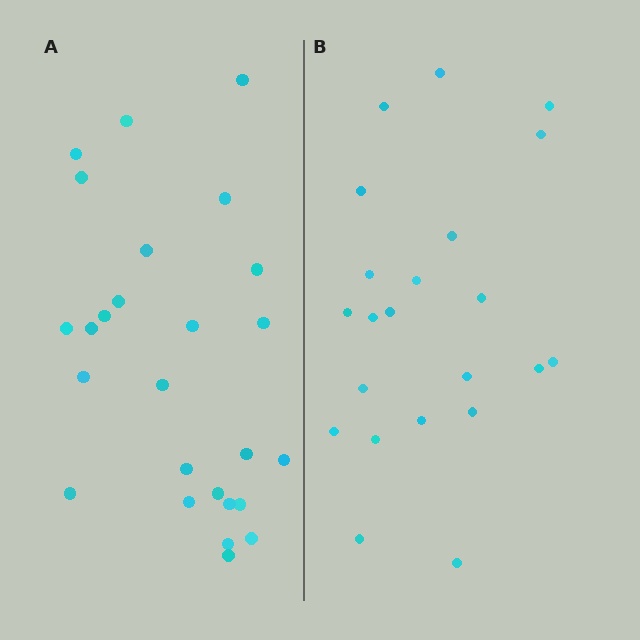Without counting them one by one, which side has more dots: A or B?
Region A (the left region) has more dots.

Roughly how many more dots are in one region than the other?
Region A has about 4 more dots than region B.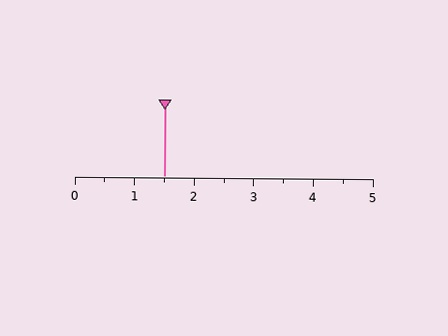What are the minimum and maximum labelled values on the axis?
The axis runs from 0 to 5.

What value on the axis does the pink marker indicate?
The marker indicates approximately 1.5.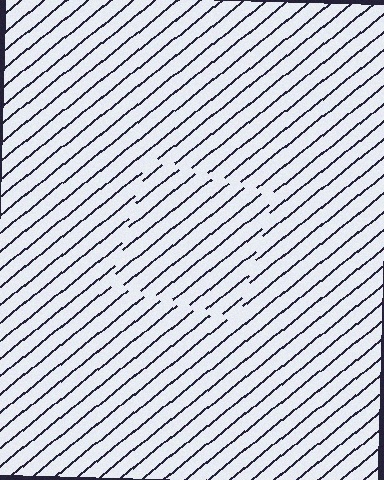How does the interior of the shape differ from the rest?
The interior of the shape contains the same grating, shifted by half a period — the contour is defined by the phase discontinuity where line-ends from the inner and outer gratings abut.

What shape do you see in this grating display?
An illusory square. The interior of the shape contains the same grating, shifted by half a period — the contour is defined by the phase discontinuity where line-ends from the inner and outer gratings abut.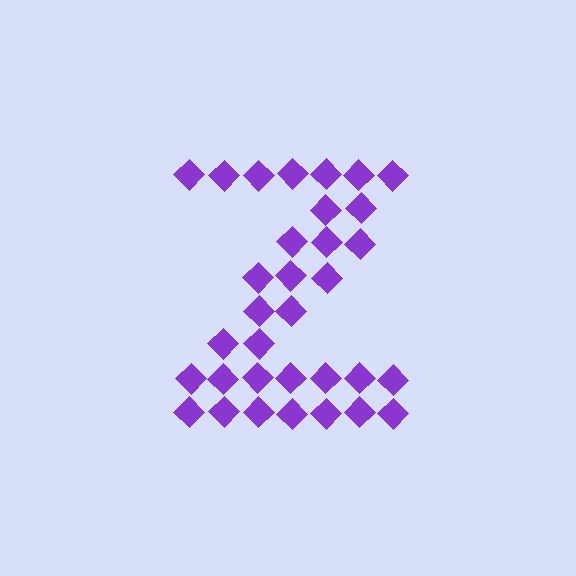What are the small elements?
The small elements are diamonds.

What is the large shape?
The large shape is the letter Z.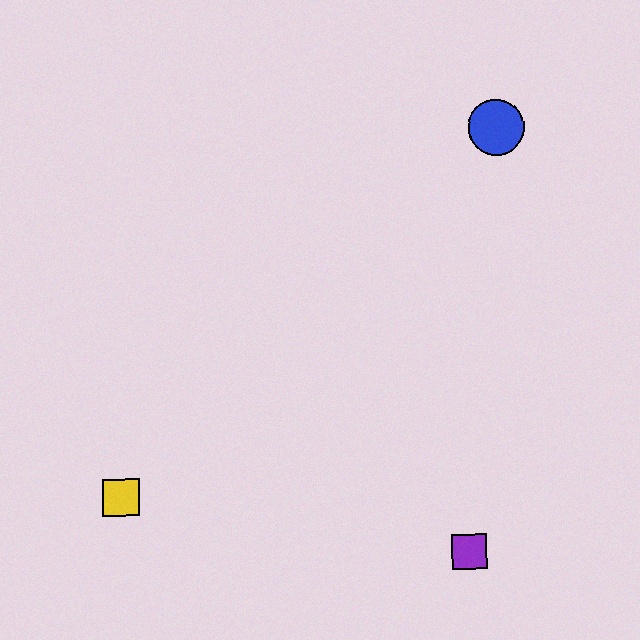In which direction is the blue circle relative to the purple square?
The blue circle is above the purple square.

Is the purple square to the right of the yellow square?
Yes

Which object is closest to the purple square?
The yellow square is closest to the purple square.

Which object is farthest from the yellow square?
The blue circle is farthest from the yellow square.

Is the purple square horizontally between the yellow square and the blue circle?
Yes